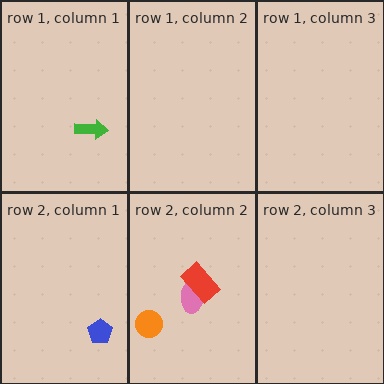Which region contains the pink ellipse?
The row 2, column 2 region.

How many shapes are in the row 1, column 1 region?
1.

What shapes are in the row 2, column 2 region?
The pink ellipse, the orange circle, the red rectangle.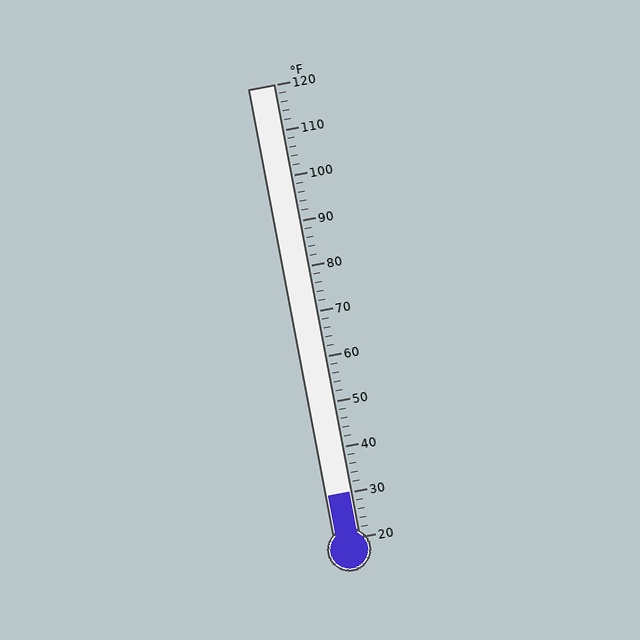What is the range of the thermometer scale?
The thermometer scale ranges from 20°F to 120°F.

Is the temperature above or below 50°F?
The temperature is below 50°F.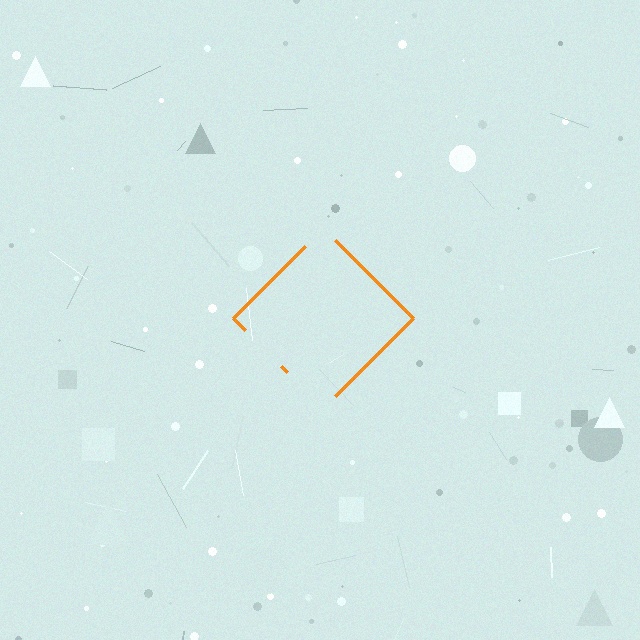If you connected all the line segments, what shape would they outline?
They would outline a diamond.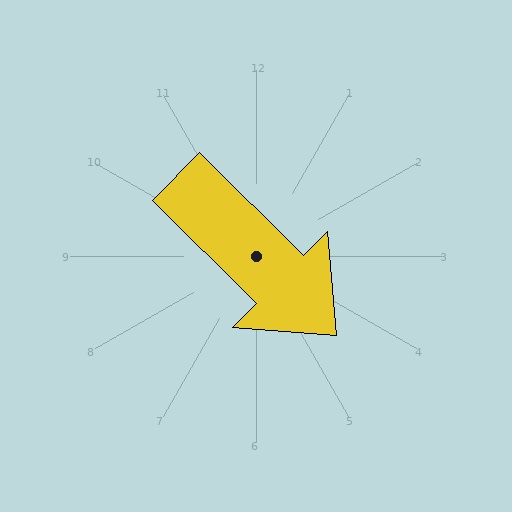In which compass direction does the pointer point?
Southeast.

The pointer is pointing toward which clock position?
Roughly 4 o'clock.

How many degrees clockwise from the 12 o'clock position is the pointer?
Approximately 135 degrees.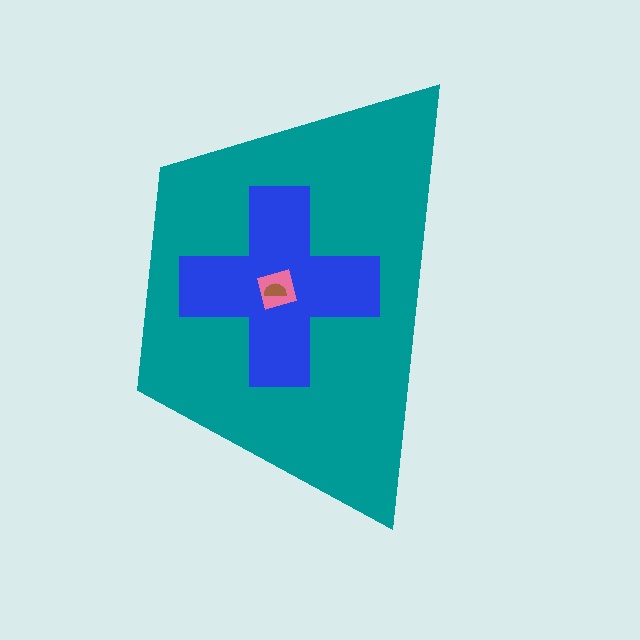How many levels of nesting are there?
4.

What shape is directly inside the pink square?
The brown semicircle.